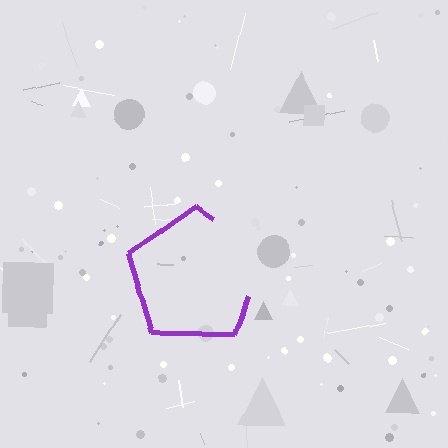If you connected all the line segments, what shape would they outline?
They would outline a pentagon.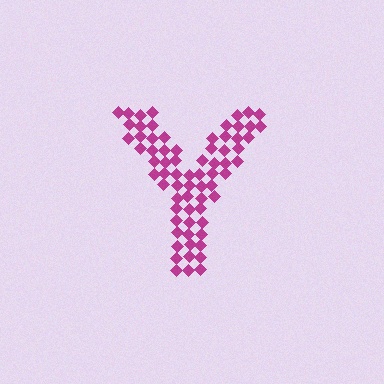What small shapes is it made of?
It is made of small diamonds.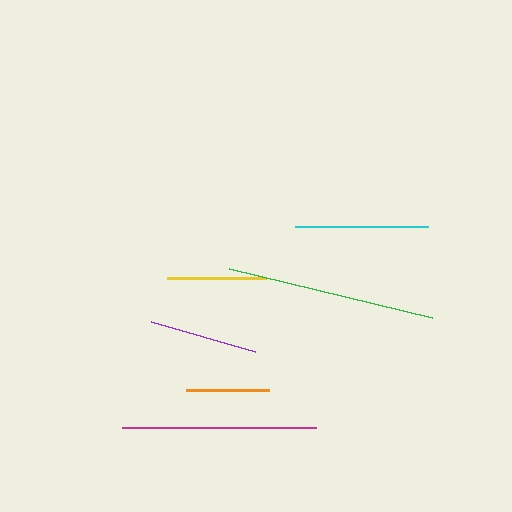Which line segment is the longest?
The green line is the longest at approximately 208 pixels.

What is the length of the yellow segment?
The yellow segment is approximately 99 pixels long.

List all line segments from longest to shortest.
From longest to shortest: green, magenta, cyan, purple, yellow, orange.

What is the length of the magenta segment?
The magenta segment is approximately 194 pixels long.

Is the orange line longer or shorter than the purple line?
The purple line is longer than the orange line.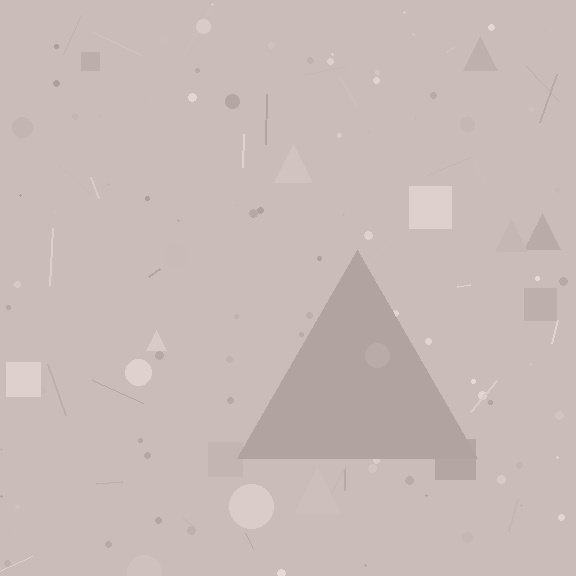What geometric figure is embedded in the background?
A triangle is embedded in the background.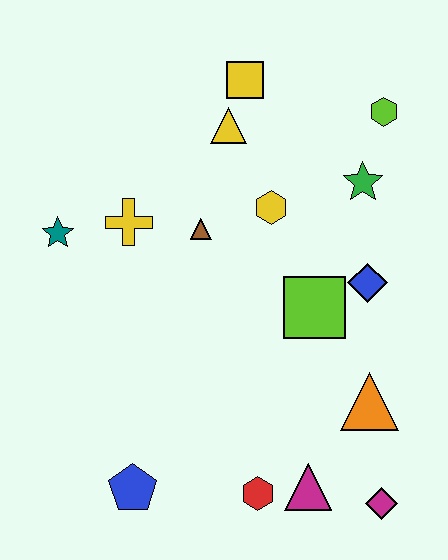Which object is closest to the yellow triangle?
The yellow square is closest to the yellow triangle.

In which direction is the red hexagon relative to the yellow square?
The red hexagon is below the yellow square.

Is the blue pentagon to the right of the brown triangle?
No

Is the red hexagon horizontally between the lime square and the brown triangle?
Yes